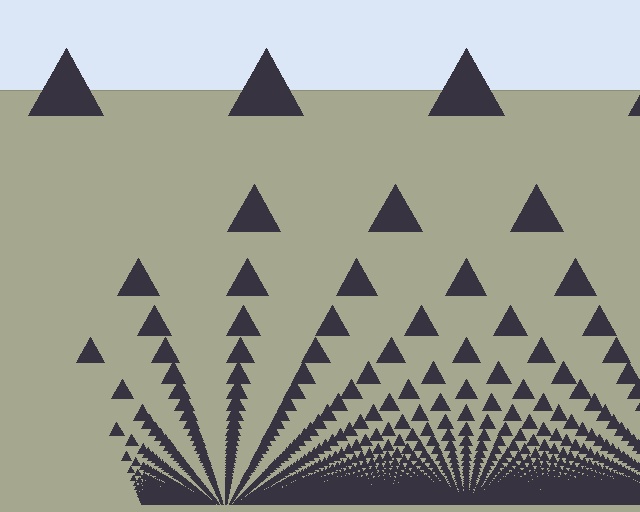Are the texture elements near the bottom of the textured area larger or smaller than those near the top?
Smaller. The gradient is inverted — elements near the bottom are smaller and denser.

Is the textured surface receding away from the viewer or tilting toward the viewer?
The surface appears to tilt toward the viewer. Texture elements get larger and sparser toward the top.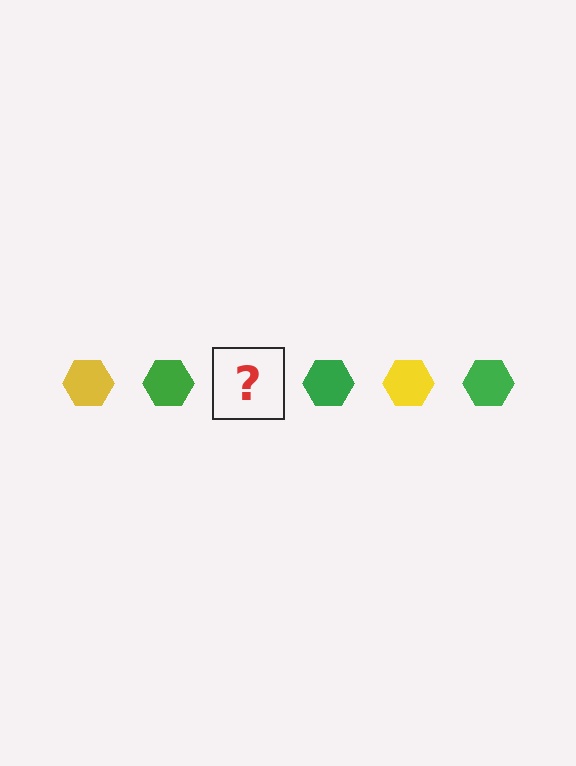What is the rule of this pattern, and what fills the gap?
The rule is that the pattern cycles through yellow, green hexagons. The gap should be filled with a yellow hexagon.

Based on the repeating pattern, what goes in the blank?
The blank should be a yellow hexagon.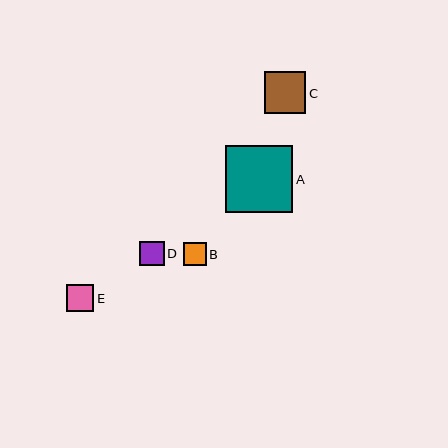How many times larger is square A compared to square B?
Square A is approximately 2.9 times the size of square B.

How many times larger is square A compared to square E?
Square A is approximately 2.5 times the size of square E.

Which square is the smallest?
Square B is the smallest with a size of approximately 23 pixels.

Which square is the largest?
Square A is the largest with a size of approximately 67 pixels.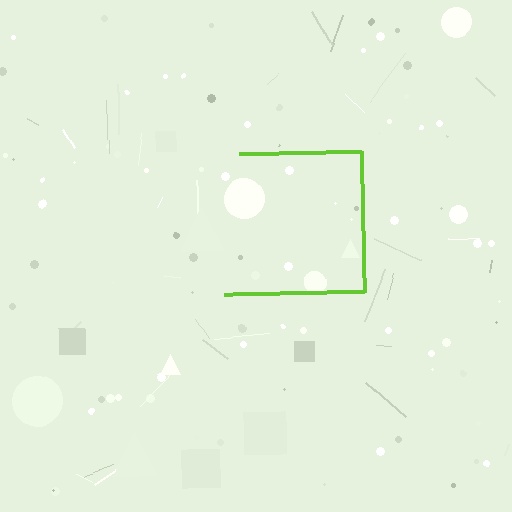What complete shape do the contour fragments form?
The contour fragments form a square.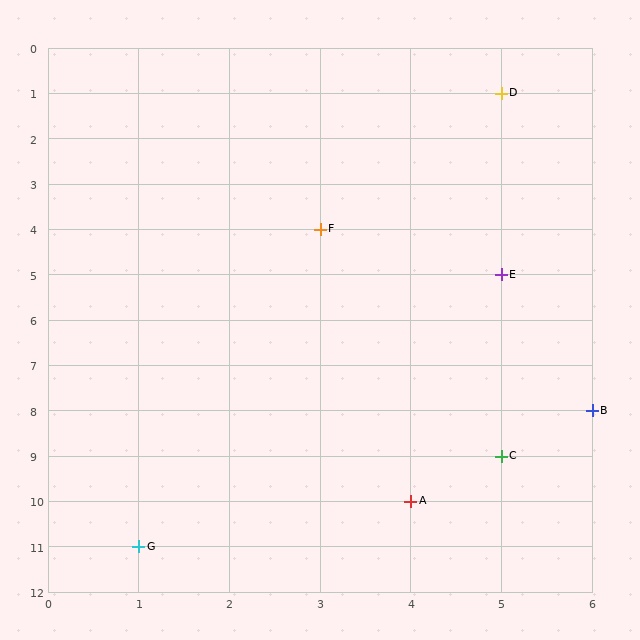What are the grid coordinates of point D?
Point D is at grid coordinates (5, 1).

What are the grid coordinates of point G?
Point G is at grid coordinates (1, 11).